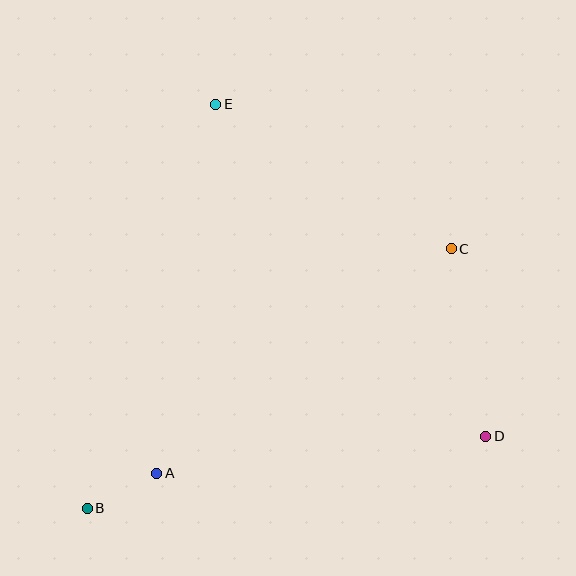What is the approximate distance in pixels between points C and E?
The distance between C and E is approximately 276 pixels.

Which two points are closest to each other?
Points A and B are closest to each other.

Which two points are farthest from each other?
Points B and C are farthest from each other.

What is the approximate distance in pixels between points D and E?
The distance between D and E is approximately 428 pixels.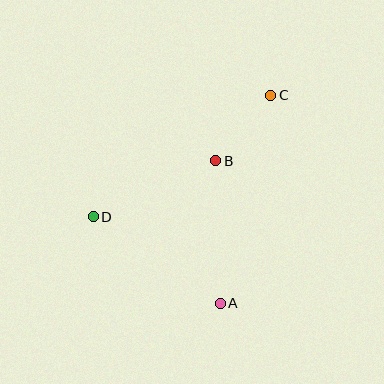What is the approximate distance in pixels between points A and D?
The distance between A and D is approximately 154 pixels.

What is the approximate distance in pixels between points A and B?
The distance between A and B is approximately 143 pixels.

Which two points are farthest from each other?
Points C and D are farthest from each other.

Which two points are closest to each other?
Points B and C are closest to each other.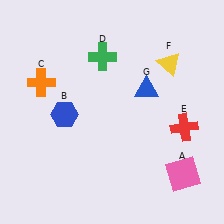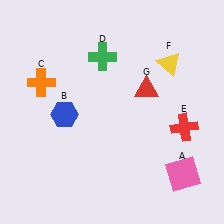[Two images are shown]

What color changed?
The triangle (G) changed from blue in Image 1 to red in Image 2.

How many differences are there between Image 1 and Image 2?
There is 1 difference between the two images.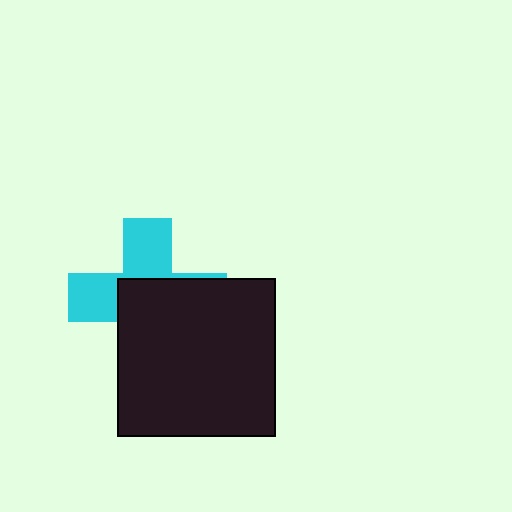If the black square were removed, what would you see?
You would see the complete cyan cross.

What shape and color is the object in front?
The object in front is a black square.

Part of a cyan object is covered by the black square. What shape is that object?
It is a cross.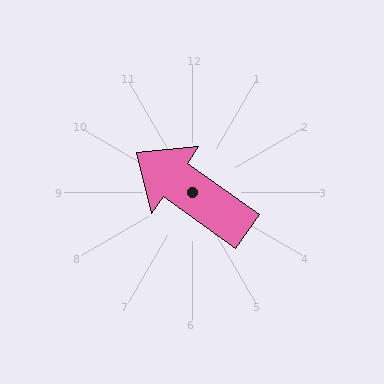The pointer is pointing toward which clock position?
Roughly 10 o'clock.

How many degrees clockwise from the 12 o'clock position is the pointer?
Approximately 305 degrees.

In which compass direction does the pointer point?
Northwest.